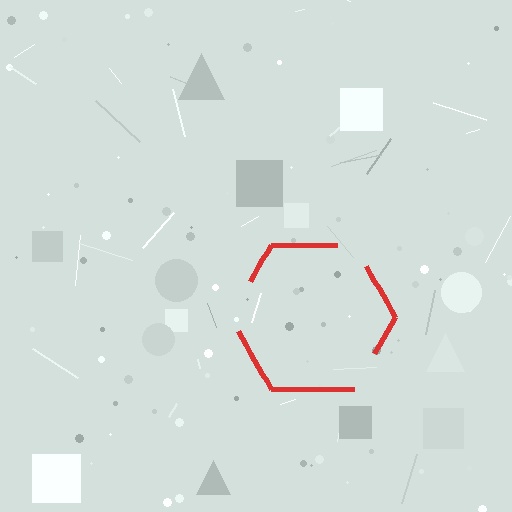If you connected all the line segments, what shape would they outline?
They would outline a hexagon.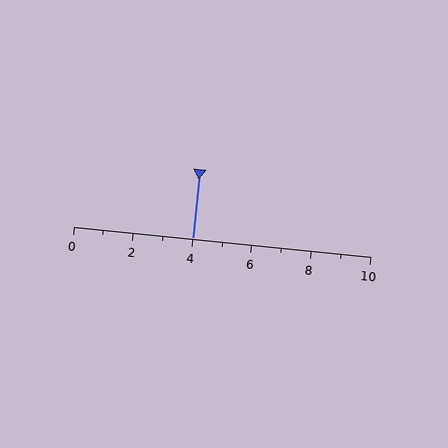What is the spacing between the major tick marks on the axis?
The major ticks are spaced 2 apart.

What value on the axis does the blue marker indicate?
The marker indicates approximately 4.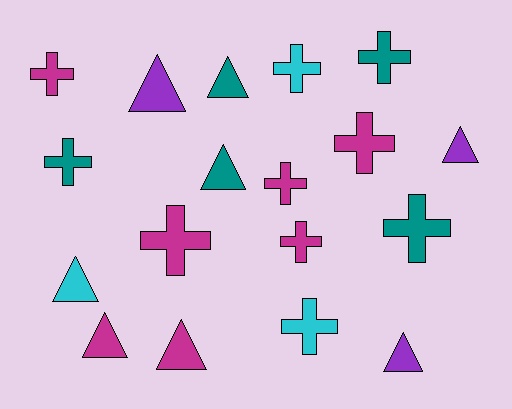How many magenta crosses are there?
There are 5 magenta crosses.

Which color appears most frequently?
Magenta, with 7 objects.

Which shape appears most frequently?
Cross, with 10 objects.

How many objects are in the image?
There are 18 objects.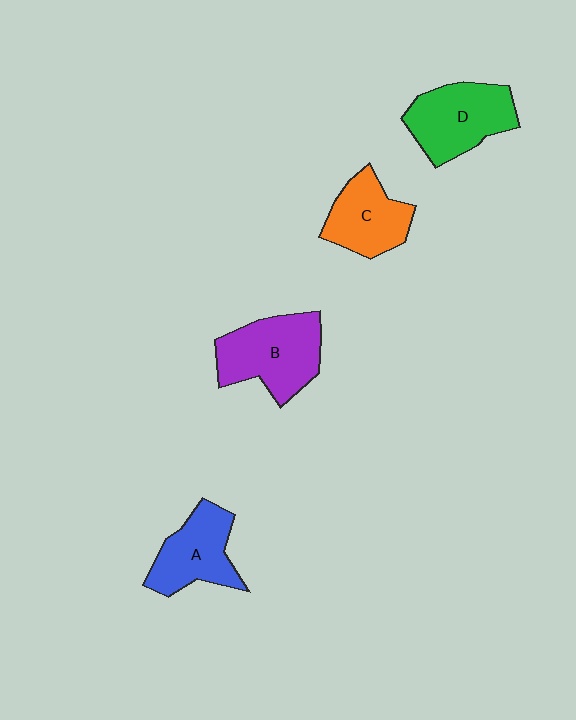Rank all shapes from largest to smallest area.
From largest to smallest: B (purple), D (green), A (blue), C (orange).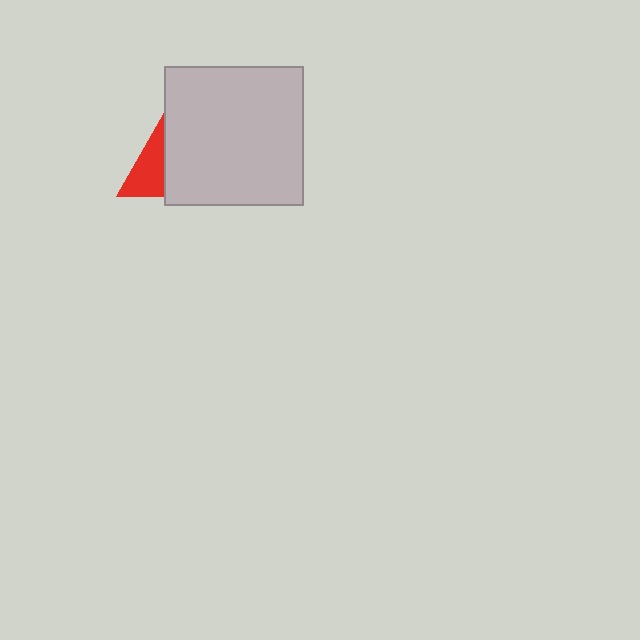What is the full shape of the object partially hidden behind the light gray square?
The partially hidden object is a red triangle.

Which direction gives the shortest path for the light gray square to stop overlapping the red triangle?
Moving right gives the shortest separation.